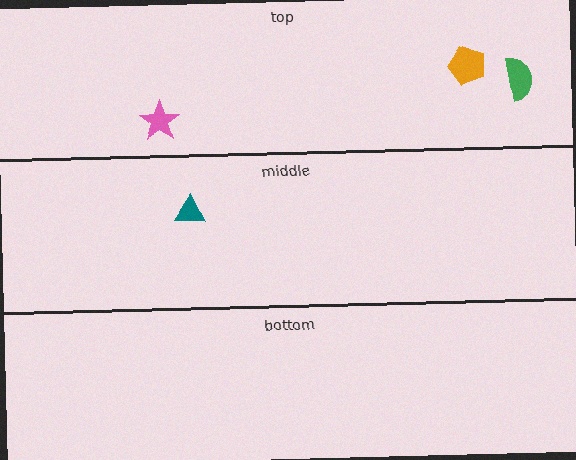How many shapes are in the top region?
3.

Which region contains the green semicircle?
The top region.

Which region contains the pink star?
The top region.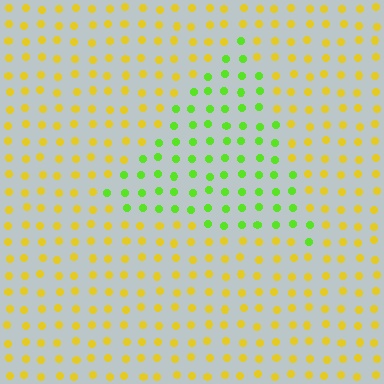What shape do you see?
I see a triangle.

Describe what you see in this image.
The image is filled with small yellow elements in a uniform arrangement. A triangle-shaped region is visible where the elements are tinted to a slightly different hue, forming a subtle color boundary.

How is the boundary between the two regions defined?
The boundary is defined purely by a slight shift in hue (about 52 degrees). Spacing, size, and orientation are identical on both sides.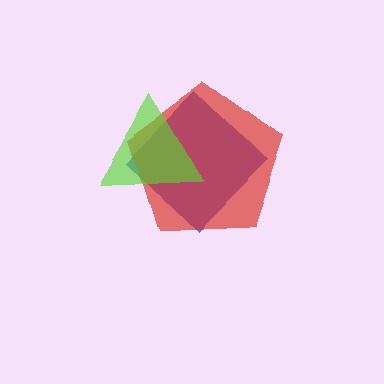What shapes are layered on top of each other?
The layered shapes are: a blue diamond, a red pentagon, a lime triangle.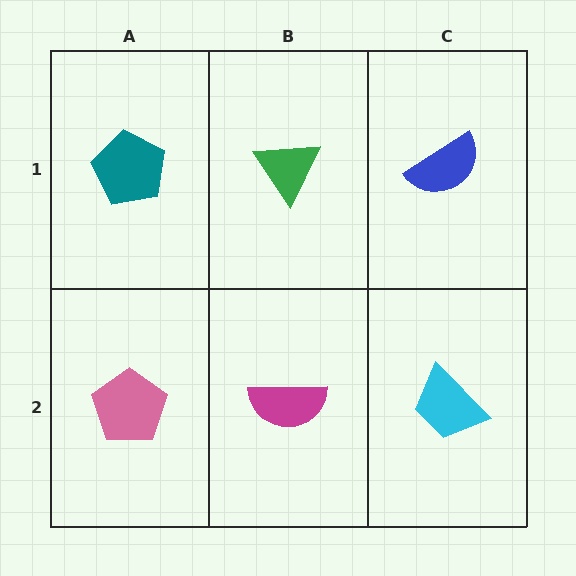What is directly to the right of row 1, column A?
A green triangle.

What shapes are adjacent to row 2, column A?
A teal pentagon (row 1, column A), a magenta semicircle (row 2, column B).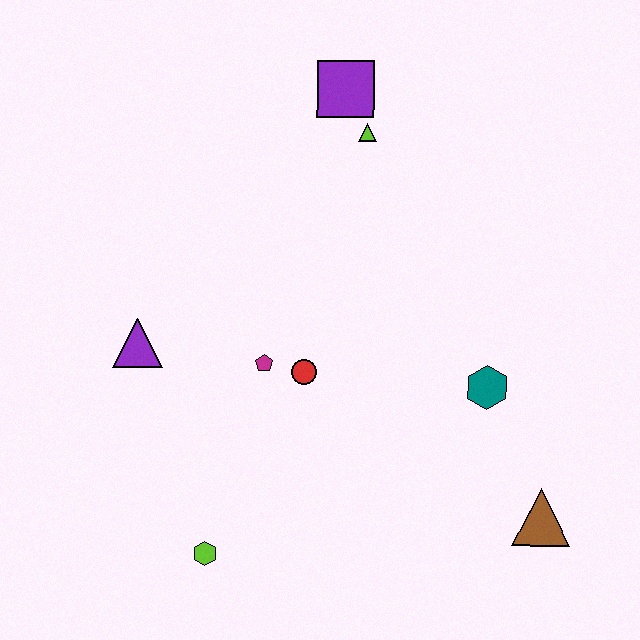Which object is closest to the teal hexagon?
The brown triangle is closest to the teal hexagon.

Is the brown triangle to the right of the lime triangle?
Yes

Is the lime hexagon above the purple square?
No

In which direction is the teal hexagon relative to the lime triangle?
The teal hexagon is below the lime triangle.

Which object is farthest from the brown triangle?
The purple square is farthest from the brown triangle.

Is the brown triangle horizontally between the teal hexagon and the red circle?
No